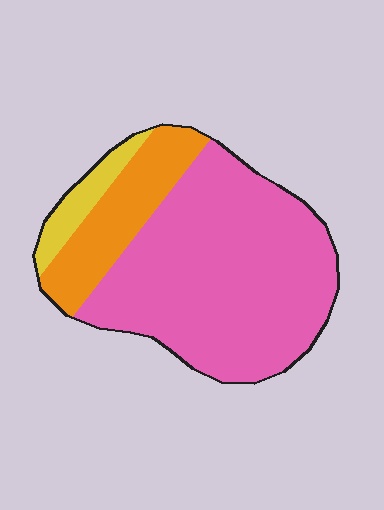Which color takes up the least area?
Yellow, at roughly 10%.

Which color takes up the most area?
Pink, at roughly 70%.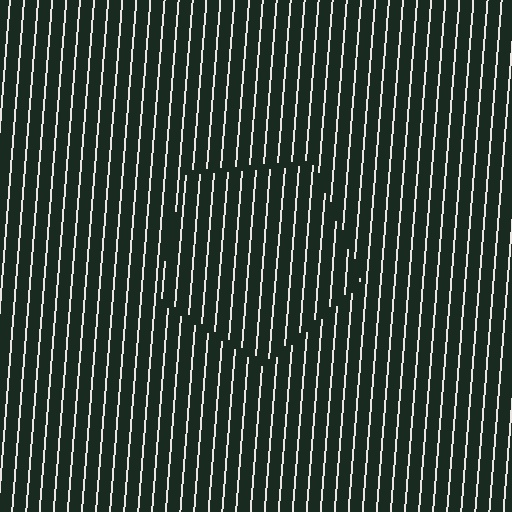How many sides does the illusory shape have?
5 sides — the line-ends trace a pentagon.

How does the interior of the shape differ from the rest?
The interior of the shape contains the same grating, shifted by half a period — the contour is defined by the phase discontinuity where line-ends from the inner and outer gratings abut.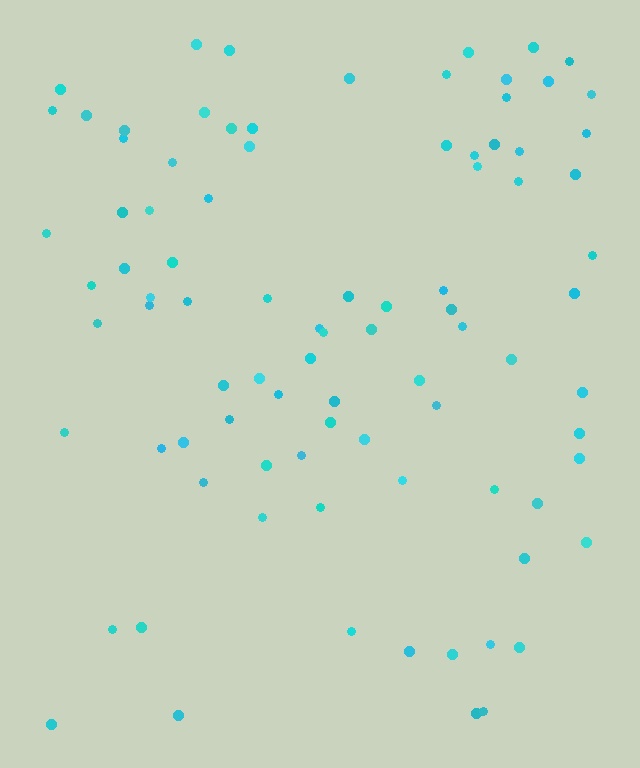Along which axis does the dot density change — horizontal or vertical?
Vertical.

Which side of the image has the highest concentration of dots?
The top.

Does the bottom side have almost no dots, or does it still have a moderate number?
Still a moderate number, just noticeably fewer than the top.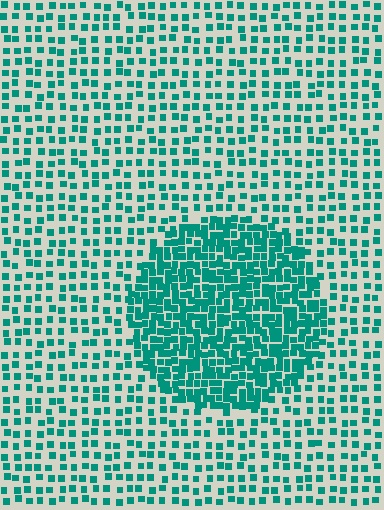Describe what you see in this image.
The image contains small teal elements arranged at two different densities. A circle-shaped region is visible where the elements are more densely packed than the surrounding area.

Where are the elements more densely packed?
The elements are more densely packed inside the circle boundary.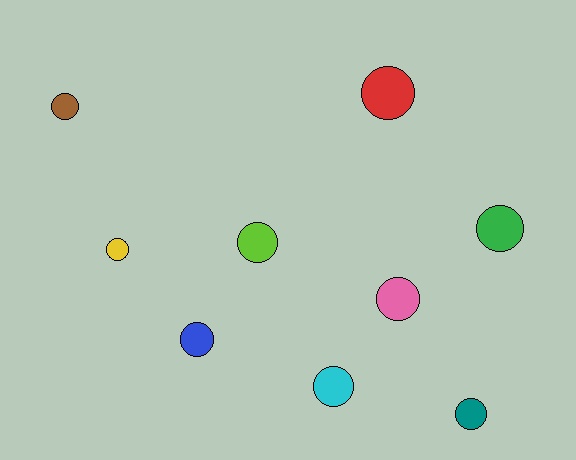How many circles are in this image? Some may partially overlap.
There are 9 circles.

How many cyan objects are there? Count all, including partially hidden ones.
There is 1 cyan object.